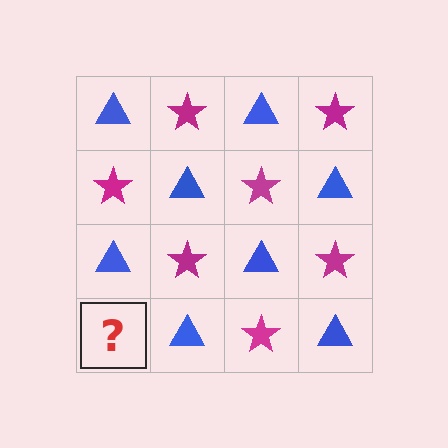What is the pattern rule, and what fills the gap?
The rule is that it alternates blue triangle and magenta star in a checkerboard pattern. The gap should be filled with a magenta star.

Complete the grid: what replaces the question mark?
The question mark should be replaced with a magenta star.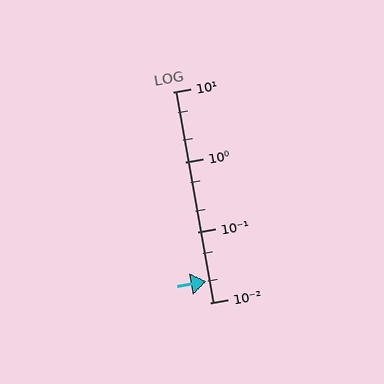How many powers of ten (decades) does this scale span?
The scale spans 3 decades, from 0.01 to 10.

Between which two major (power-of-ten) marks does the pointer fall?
The pointer is between 0.01 and 0.1.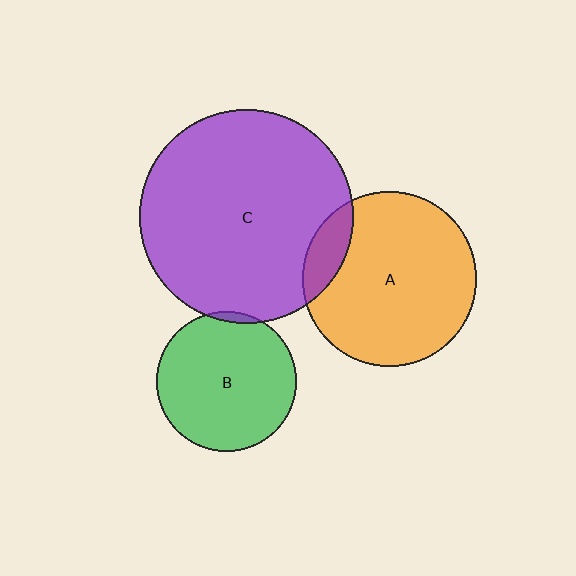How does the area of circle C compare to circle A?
Approximately 1.5 times.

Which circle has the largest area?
Circle C (purple).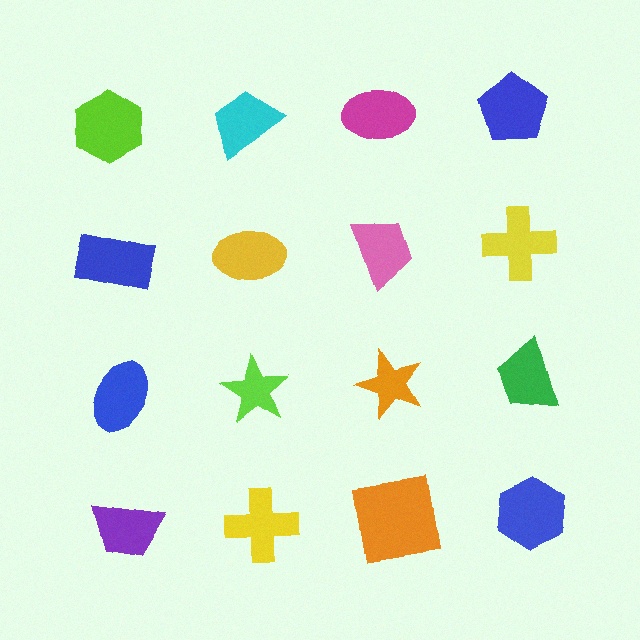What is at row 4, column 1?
A purple trapezoid.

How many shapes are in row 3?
4 shapes.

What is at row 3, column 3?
An orange star.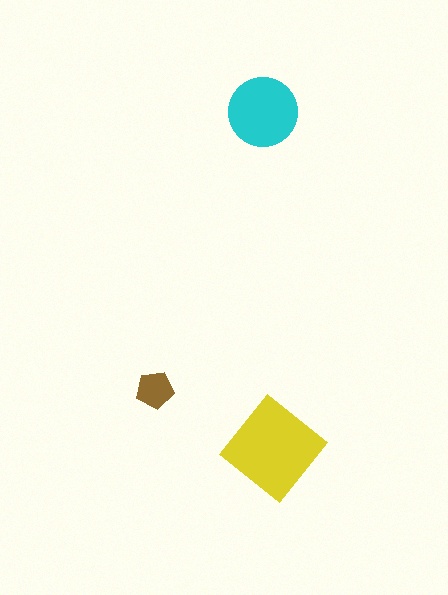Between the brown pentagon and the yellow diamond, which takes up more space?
The yellow diamond.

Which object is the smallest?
The brown pentagon.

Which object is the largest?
The yellow diamond.